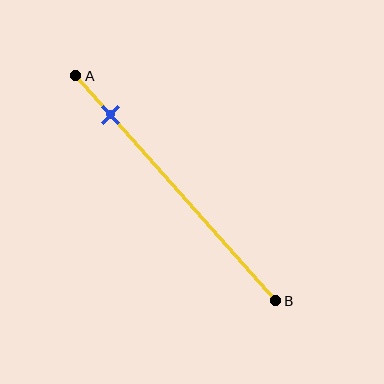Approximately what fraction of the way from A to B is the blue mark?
The blue mark is approximately 15% of the way from A to B.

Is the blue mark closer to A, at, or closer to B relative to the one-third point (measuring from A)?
The blue mark is closer to point A than the one-third point of segment AB.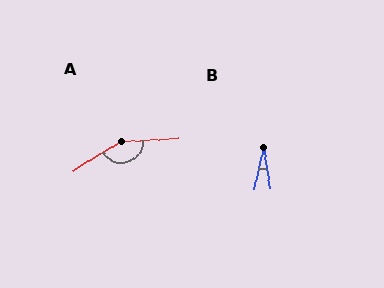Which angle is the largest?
A, at approximately 151 degrees.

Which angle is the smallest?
B, at approximately 22 degrees.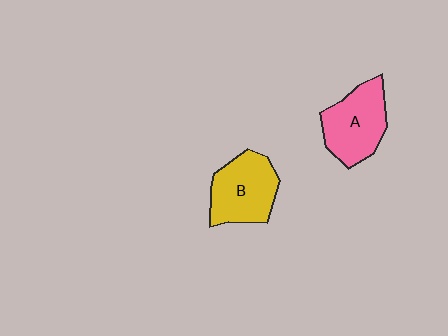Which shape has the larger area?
Shape B (yellow).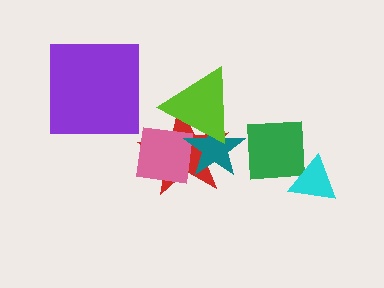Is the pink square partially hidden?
Yes, it is partially covered by another shape.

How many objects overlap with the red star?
3 objects overlap with the red star.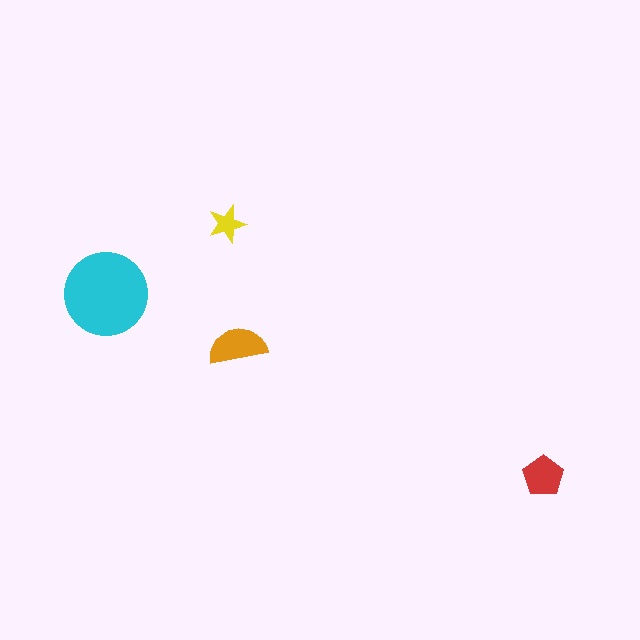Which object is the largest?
The cyan circle.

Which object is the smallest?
The yellow star.